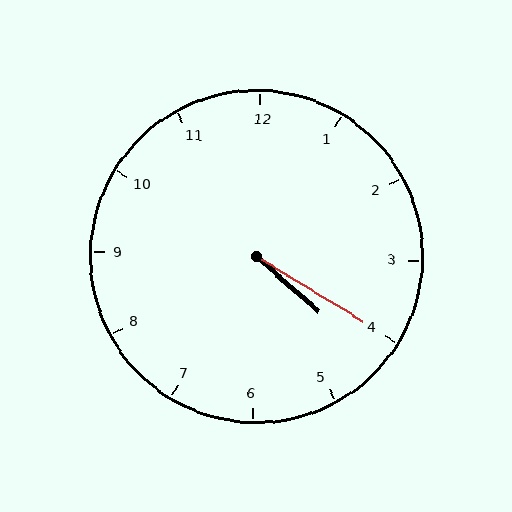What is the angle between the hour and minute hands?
Approximately 10 degrees.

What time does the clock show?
4:20.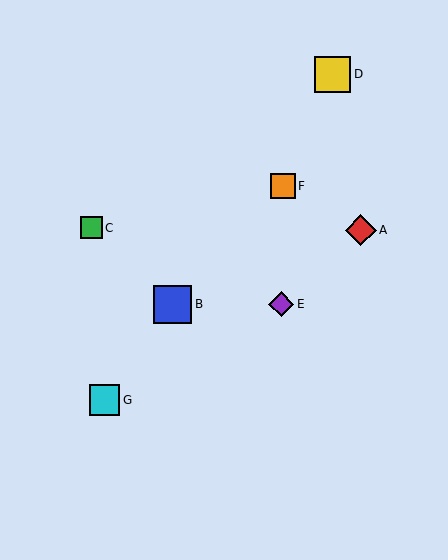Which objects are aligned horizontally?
Objects B, E are aligned horizontally.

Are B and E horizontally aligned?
Yes, both are at y≈304.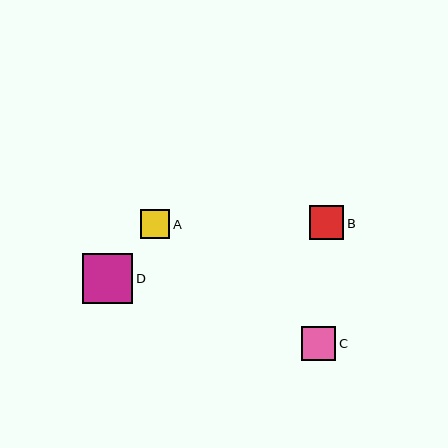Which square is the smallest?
Square A is the smallest with a size of approximately 29 pixels.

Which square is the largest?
Square D is the largest with a size of approximately 50 pixels.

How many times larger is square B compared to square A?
Square B is approximately 1.2 times the size of square A.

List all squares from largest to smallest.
From largest to smallest: D, B, C, A.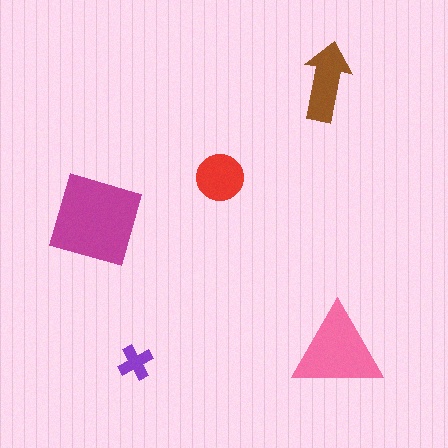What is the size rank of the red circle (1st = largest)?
4th.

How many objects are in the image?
There are 5 objects in the image.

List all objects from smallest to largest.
The purple cross, the red circle, the brown arrow, the pink triangle, the magenta diamond.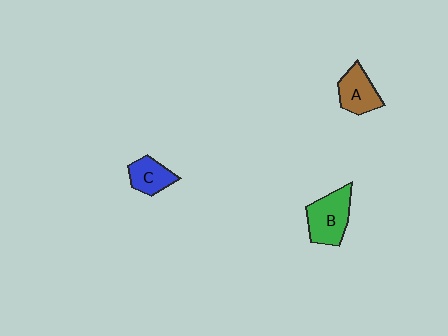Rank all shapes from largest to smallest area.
From largest to smallest: B (green), A (brown), C (blue).